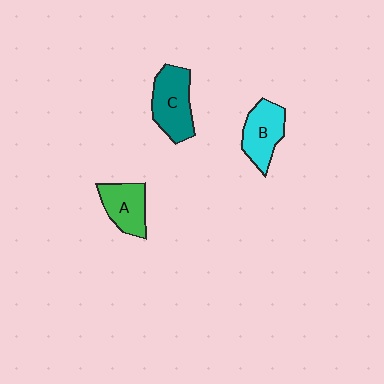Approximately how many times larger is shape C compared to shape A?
Approximately 1.3 times.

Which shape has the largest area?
Shape C (teal).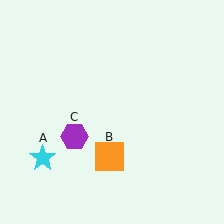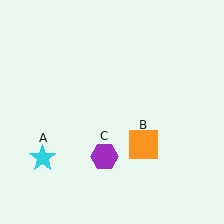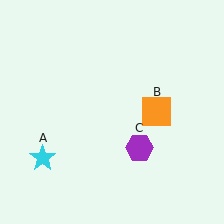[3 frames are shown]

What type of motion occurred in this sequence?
The orange square (object B), purple hexagon (object C) rotated counterclockwise around the center of the scene.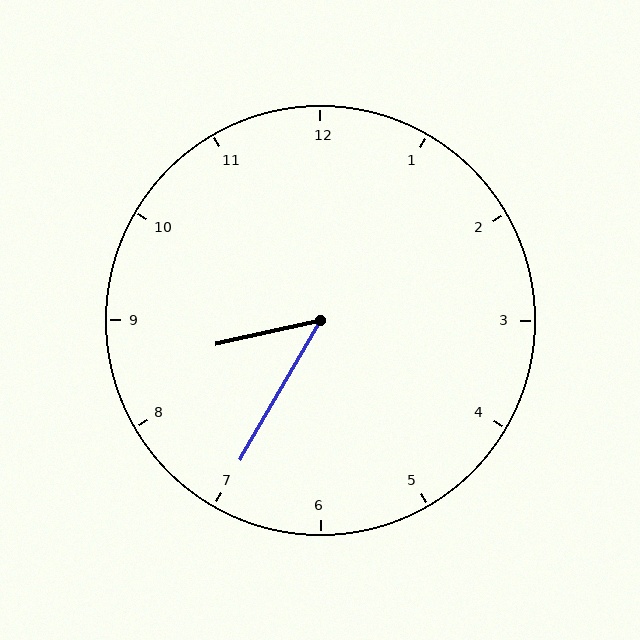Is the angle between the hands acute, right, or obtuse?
It is acute.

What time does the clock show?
8:35.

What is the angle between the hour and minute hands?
Approximately 48 degrees.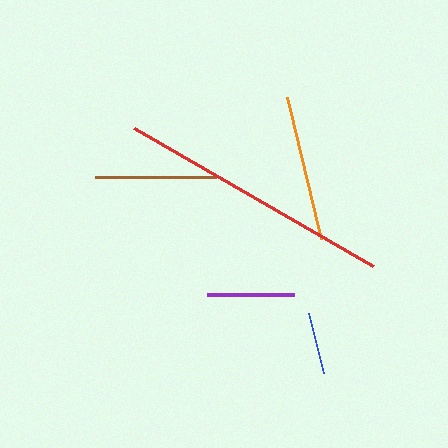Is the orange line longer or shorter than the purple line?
The orange line is longer than the purple line.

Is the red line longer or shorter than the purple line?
The red line is longer than the purple line.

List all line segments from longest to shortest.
From longest to shortest: red, orange, brown, purple, blue.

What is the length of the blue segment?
The blue segment is approximately 61 pixels long.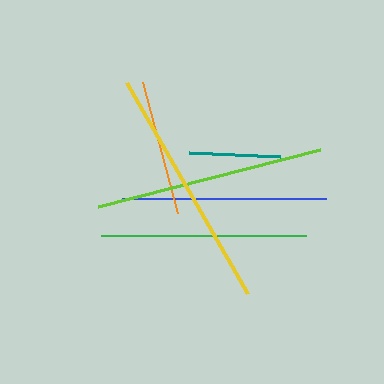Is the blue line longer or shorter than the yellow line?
The yellow line is longer than the blue line.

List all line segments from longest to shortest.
From longest to shortest: yellow, lime, green, blue, orange, teal.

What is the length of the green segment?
The green segment is approximately 206 pixels long.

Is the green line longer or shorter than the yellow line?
The yellow line is longer than the green line.